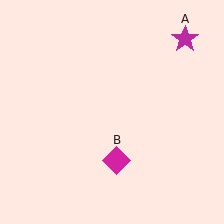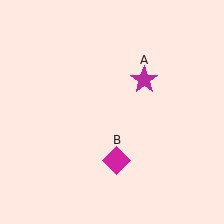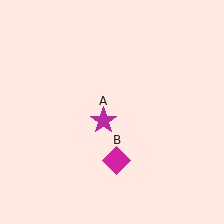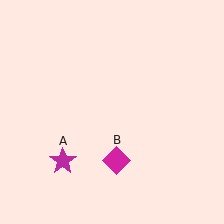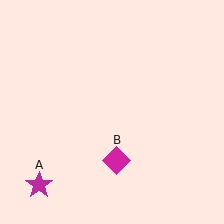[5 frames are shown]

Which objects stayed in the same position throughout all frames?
Magenta diamond (object B) remained stationary.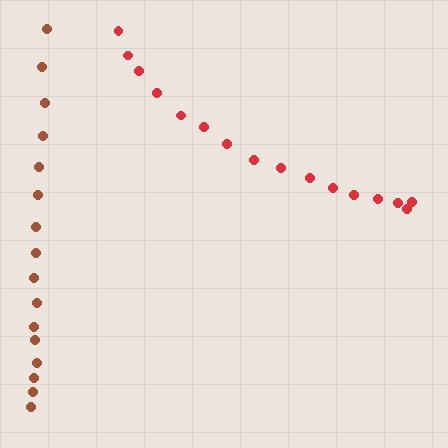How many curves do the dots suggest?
There are 2 distinct paths.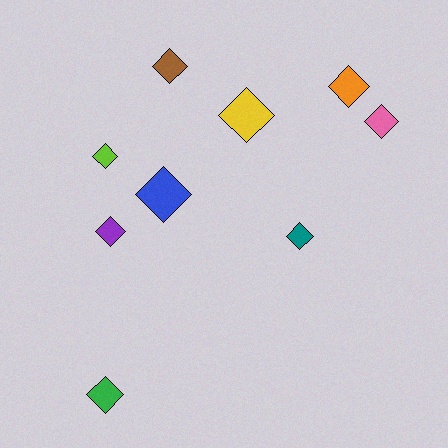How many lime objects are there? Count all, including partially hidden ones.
There is 1 lime object.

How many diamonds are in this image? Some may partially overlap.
There are 9 diamonds.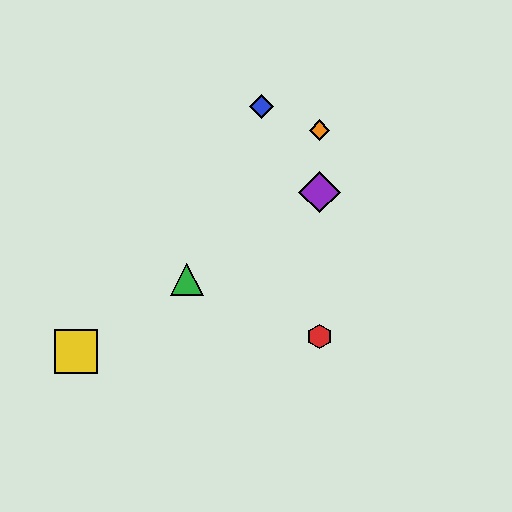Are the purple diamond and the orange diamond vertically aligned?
Yes, both are at x≈319.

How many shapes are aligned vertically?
3 shapes (the red hexagon, the purple diamond, the orange diamond) are aligned vertically.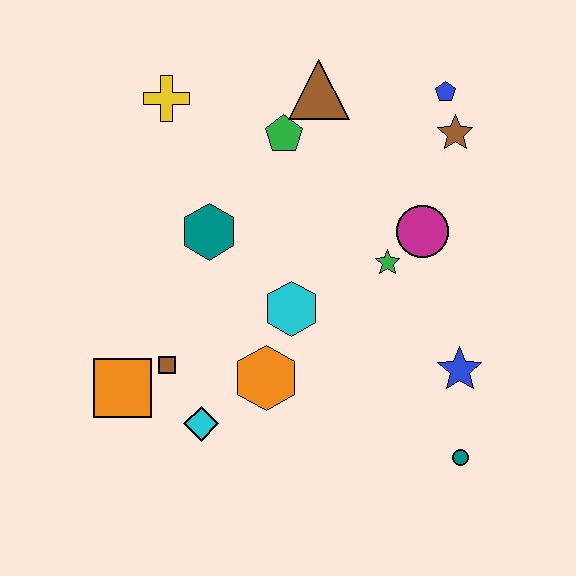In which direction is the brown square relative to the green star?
The brown square is to the left of the green star.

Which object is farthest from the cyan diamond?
The blue pentagon is farthest from the cyan diamond.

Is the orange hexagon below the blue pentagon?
Yes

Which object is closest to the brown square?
The orange square is closest to the brown square.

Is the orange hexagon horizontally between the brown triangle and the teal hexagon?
Yes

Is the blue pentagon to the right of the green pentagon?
Yes